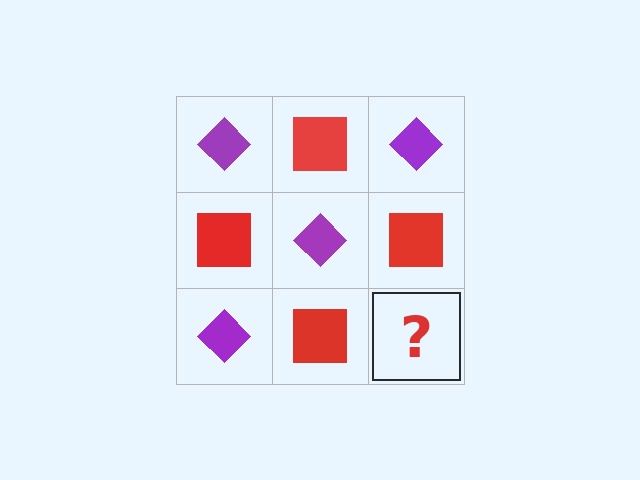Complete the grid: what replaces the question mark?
The question mark should be replaced with a purple diamond.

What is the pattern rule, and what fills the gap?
The rule is that it alternates purple diamond and red square in a checkerboard pattern. The gap should be filled with a purple diamond.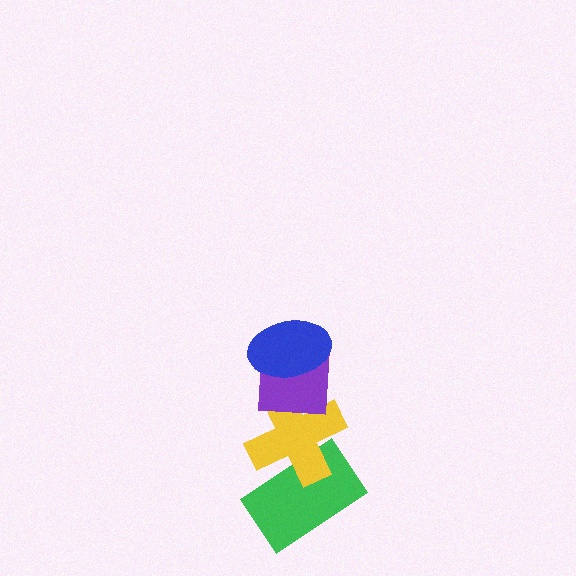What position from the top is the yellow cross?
The yellow cross is 3rd from the top.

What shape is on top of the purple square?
The blue ellipse is on top of the purple square.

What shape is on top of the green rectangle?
The yellow cross is on top of the green rectangle.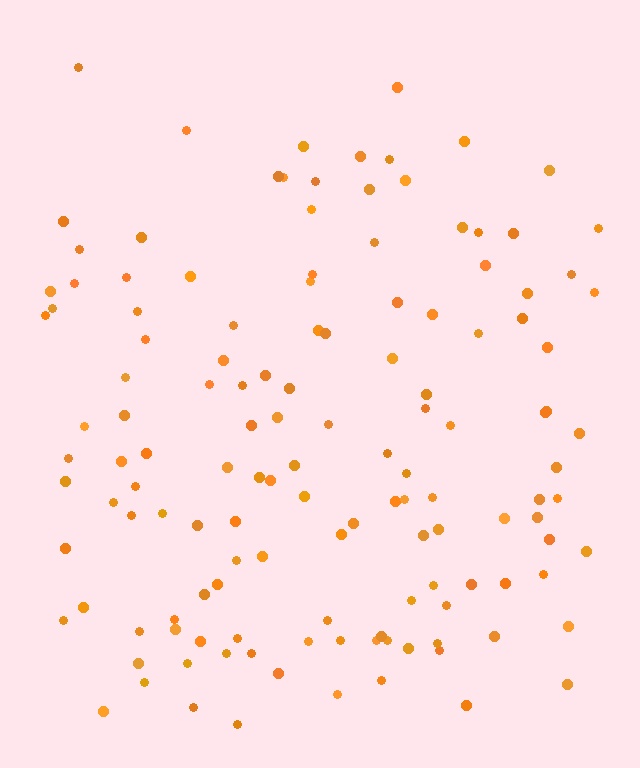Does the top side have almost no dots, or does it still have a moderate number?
Still a moderate number, just noticeably fewer than the bottom.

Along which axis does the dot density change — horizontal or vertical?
Vertical.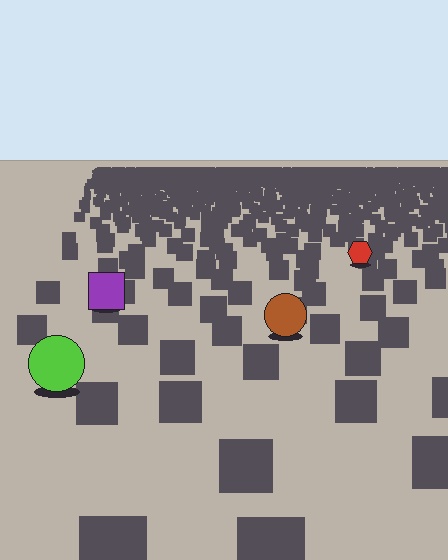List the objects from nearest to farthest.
From nearest to farthest: the lime circle, the brown circle, the purple square, the red hexagon.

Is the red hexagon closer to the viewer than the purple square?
No. The purple square is closer — you can tell from the texture gradient: the ground texture is coarser near it.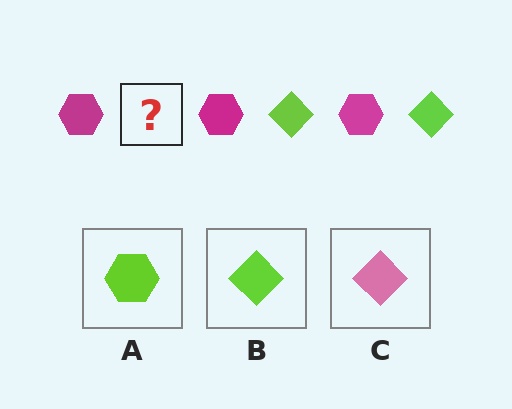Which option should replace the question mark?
Option B.